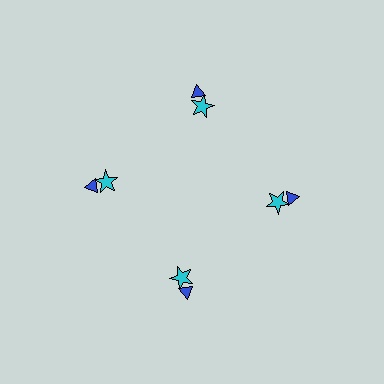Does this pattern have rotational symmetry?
Yes, this pattern has 4-fold rotational symmetry. It looks the same after rotating 90 degrees around the center.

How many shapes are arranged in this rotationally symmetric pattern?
There are 8 shapes, arranged in 4 groups of 2.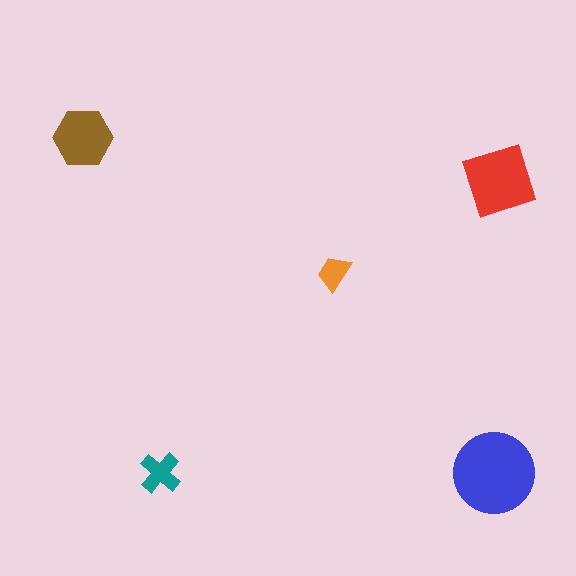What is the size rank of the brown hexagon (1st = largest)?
3rd.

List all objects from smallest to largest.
The orange trapezoid, the teal cross, the brown hexagon, the red square, the blue circle.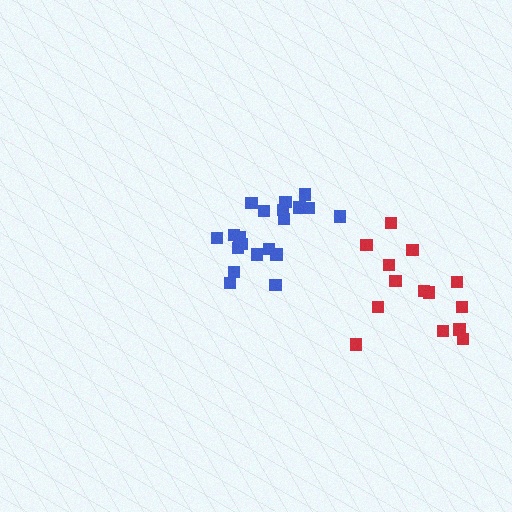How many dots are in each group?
Group 1: 14 dots, Group 2: 20 dots (34 total).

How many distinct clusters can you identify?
There are 2 distinct clusters.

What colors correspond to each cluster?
The clusters are colored: red, blue.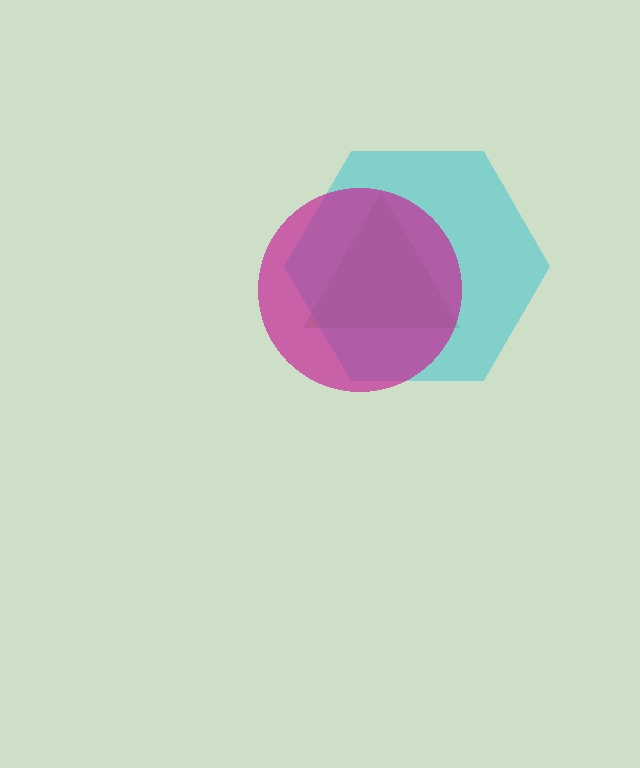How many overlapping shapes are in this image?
There are 3 overlapping shapes in the image.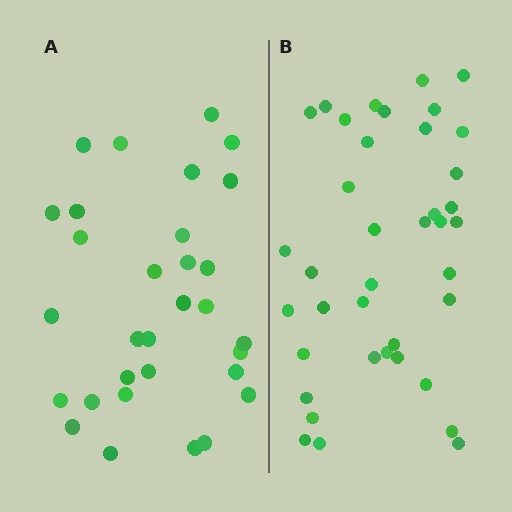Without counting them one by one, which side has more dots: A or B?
Region B (the right region) has more dots.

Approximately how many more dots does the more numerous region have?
Region B has roughly 8 or so more dots than region A.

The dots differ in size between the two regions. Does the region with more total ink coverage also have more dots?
No. Region A has more total ink coverage because its dots are larger, but region B actually contains more individual dots. Total area can be misleading — the number of items is what matters here.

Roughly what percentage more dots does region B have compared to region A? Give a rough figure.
About 25% more.